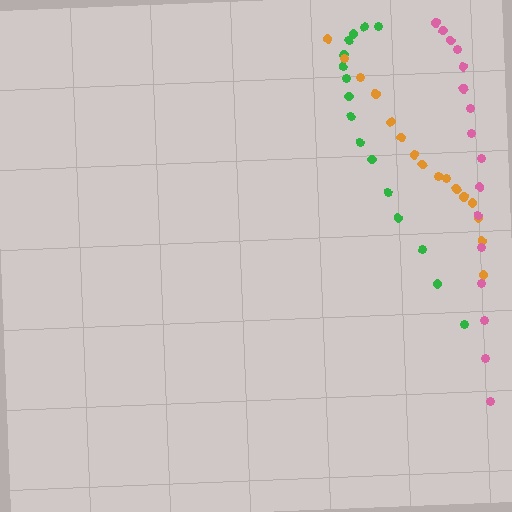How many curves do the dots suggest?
There are 3 distinct paths.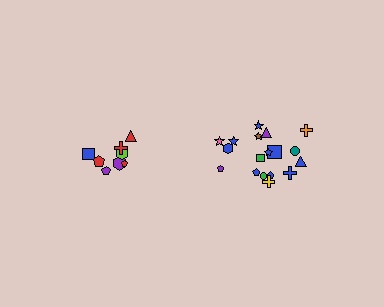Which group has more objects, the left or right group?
The right group.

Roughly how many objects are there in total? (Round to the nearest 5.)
Roughly 25 objects in total.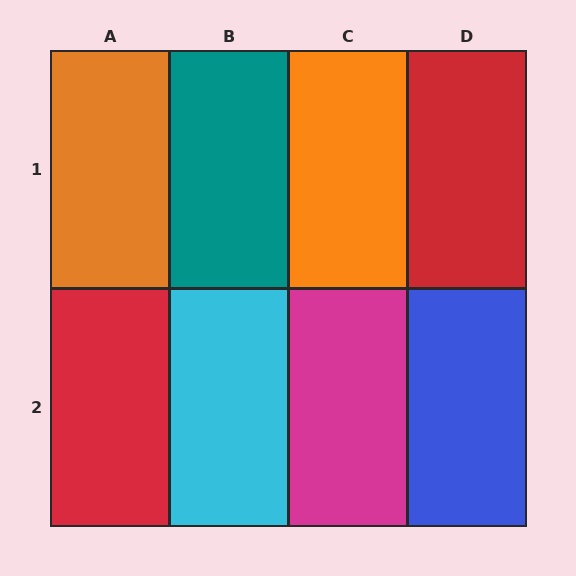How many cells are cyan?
1 cell is cyan.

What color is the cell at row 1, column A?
Orange.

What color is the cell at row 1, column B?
Teal.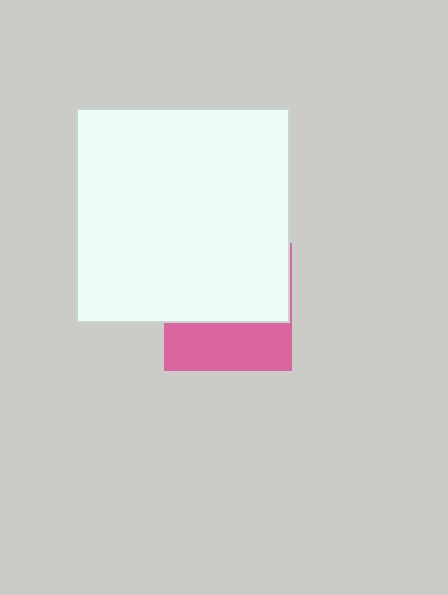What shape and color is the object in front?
The object in front is a white square.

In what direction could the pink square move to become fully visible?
The pink square could move down. That would shift it out from behind the white square entirely.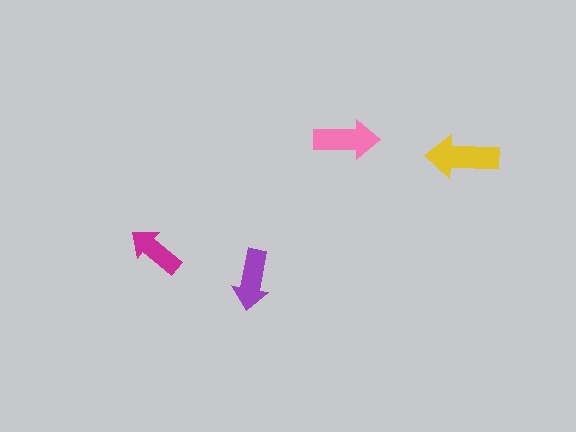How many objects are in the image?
There are 4 objects in the image.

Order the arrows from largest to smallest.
the yellow one, the pink one, the purple one, the magenta one.